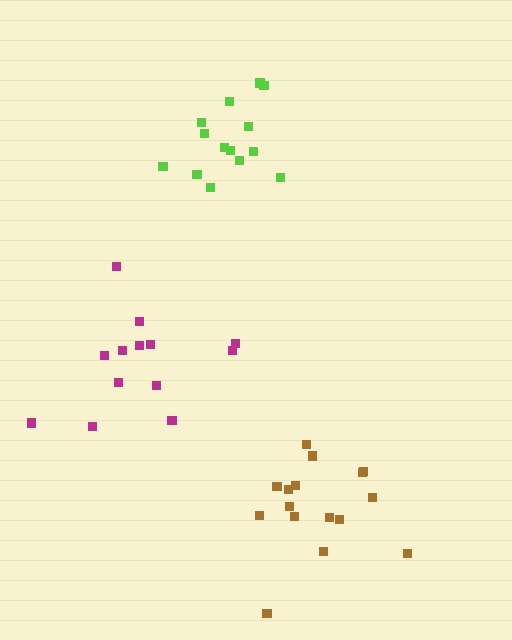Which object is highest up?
The lime cluster is topmost.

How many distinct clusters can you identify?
There are 3 distinct clusters.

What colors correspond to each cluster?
The clusters are colored: lime, magenta, brown.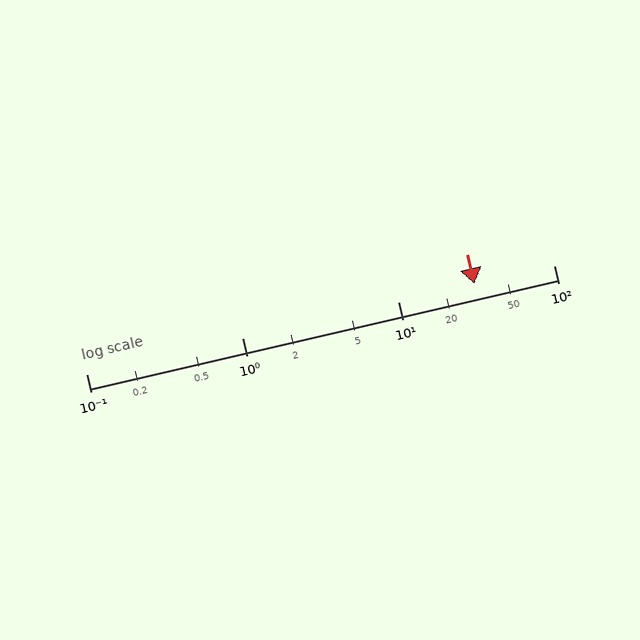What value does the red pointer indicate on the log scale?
The pointer indicates approximately 31.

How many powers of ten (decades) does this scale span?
The scale spans 3 decades, from 0.1 to 100.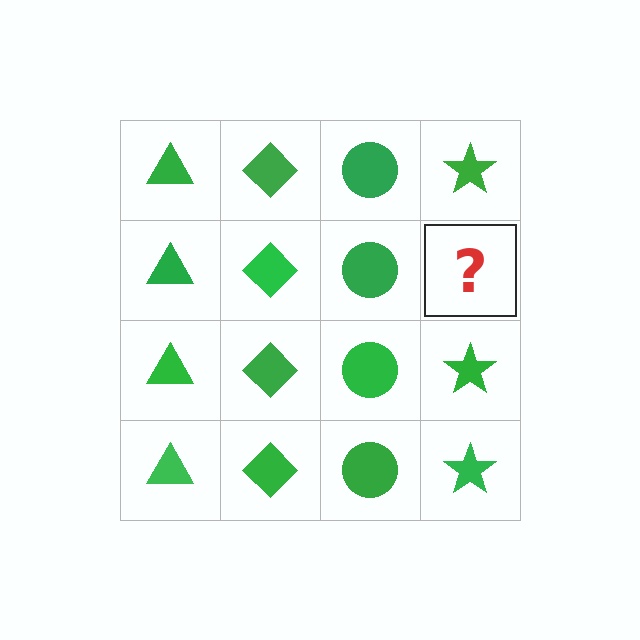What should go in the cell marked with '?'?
The missing cell should contain a green star.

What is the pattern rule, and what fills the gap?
The rule is that each column has a consistent shape. The gap should be filled with a green star.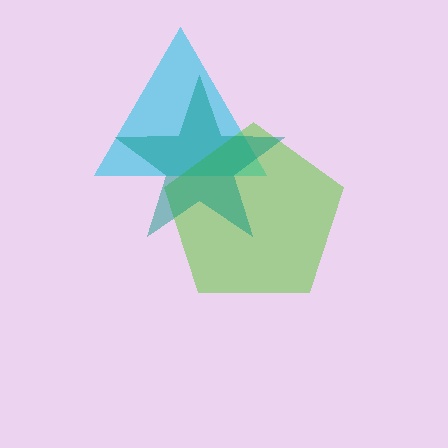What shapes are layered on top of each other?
The layered shapes are: a cyan triangle, a lime pentagon, a teal star.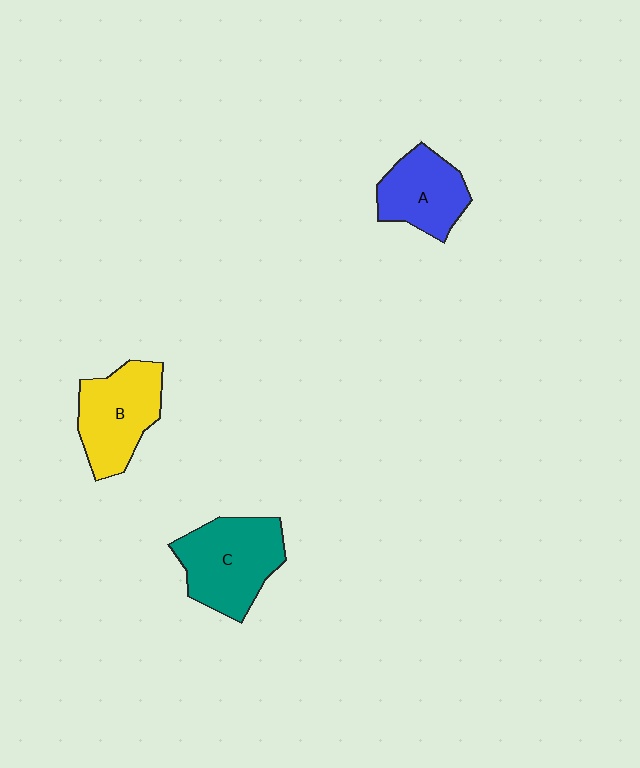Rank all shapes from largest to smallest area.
From largest to smallest: C (teal), B (yellow), A (blue).